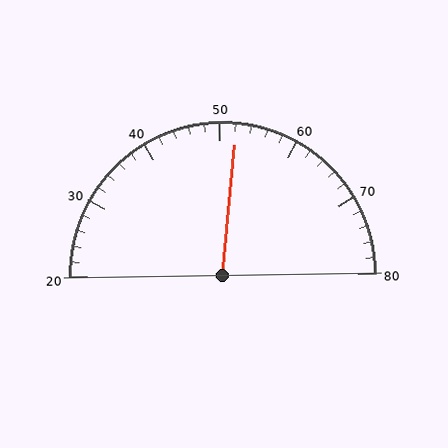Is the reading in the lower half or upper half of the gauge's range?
The reading is in the upper half of the range (20 to 80).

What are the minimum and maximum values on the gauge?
The gauge ranges from 20 to 80.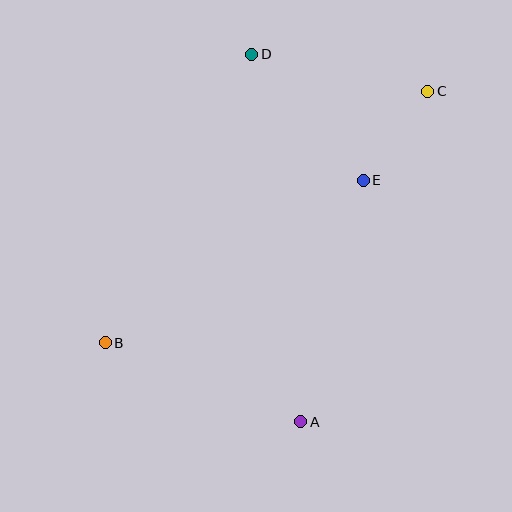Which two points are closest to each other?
Points C and E are closest to each other.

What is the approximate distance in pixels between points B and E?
The distance between B and E is approximately 304 pixels.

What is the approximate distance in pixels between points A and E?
The distance between A and E is approximately 249 pixels.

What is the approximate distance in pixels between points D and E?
The distance between D and E is approximately 168 pixels.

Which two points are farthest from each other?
Points B and C are farthest from each other.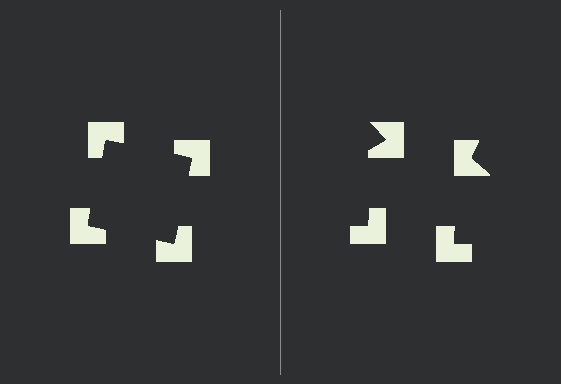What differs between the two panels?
The notched squares are positioned identically on both sides; only the wedge orientations differ. On the left they align to a square; on the right they are misaligned.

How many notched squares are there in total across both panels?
8 — 4 on each side.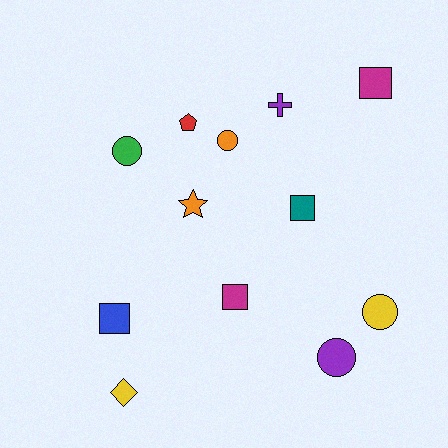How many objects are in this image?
There are 12 objects.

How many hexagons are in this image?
There are no hexagons.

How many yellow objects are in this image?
There are 2 yellow objects.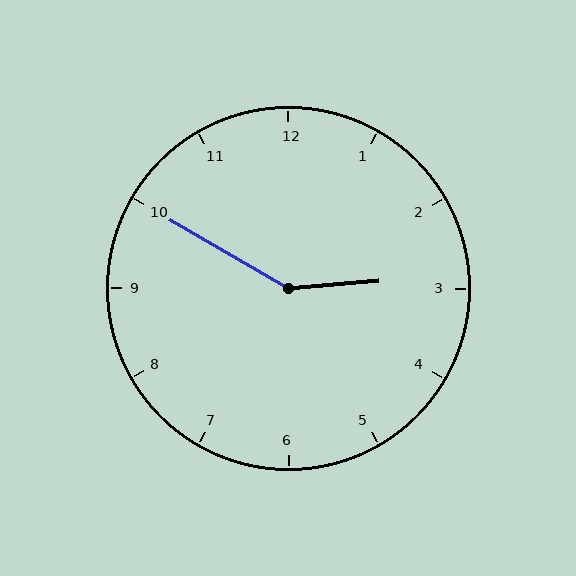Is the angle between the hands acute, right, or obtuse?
It is obtuse.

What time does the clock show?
2:50.